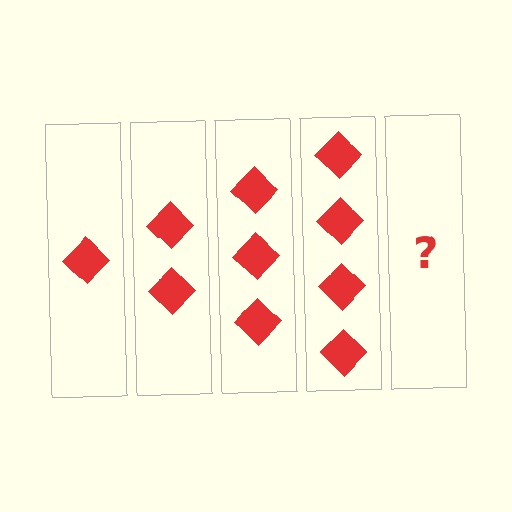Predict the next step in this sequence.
The next step is 5 diamonds.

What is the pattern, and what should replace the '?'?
The pattern is that each step adds one more diamond. The '?' should be 5 diamonds.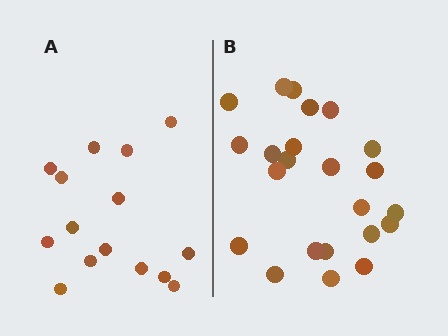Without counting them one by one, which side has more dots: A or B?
Region B (the right region) has more dots.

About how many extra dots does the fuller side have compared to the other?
Region B has roughly 8 or so more dots than region A.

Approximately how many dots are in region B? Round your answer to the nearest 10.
About 20 dots. (The exact count is 23, which rounds to 20.)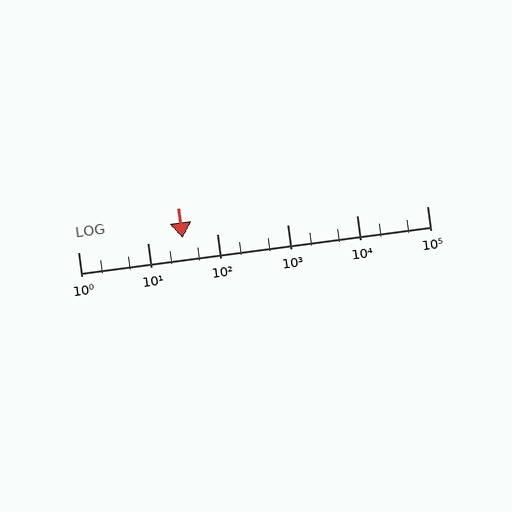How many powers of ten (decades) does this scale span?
The scale spans 5 decades, from 1 to 100000.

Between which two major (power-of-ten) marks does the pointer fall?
The pointer is between 10 and 100.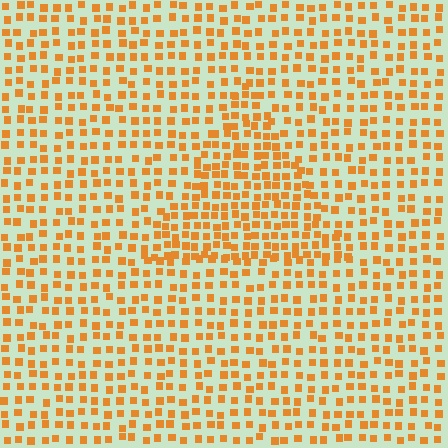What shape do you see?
I see a triangle.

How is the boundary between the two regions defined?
The boundary is defined by a change in element density (approximately 1.6x ratio). All elements are the same color, size, and shape.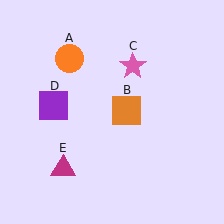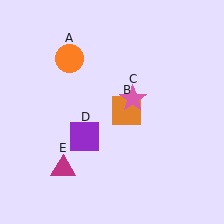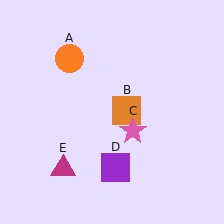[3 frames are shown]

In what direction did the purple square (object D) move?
The purple square (object D) moved down and to the right.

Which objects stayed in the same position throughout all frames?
Orange circle (object A) and orange square (object B) and magenta triangle (object E) remained stationary.